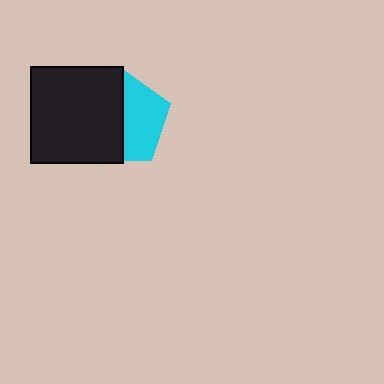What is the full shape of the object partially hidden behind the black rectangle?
The partially hidden object is a cyan pentagon.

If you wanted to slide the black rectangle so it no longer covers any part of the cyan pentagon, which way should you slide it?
Slide it left — that is the most direct way to separate the two shapes.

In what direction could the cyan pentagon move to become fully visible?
The cyan pentagon could move right. That would shift it out from behind the black rectangle entirely.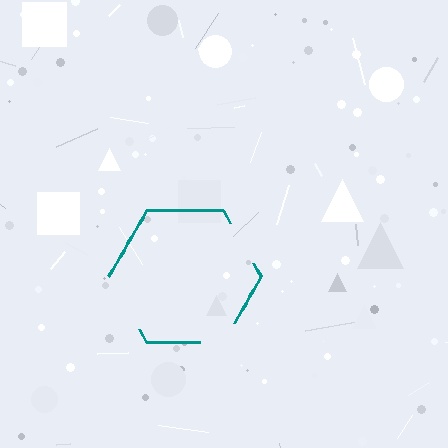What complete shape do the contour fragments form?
The contour fragments form a hexagon.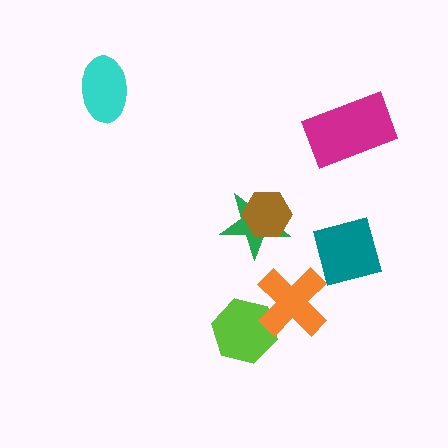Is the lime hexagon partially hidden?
Yes, it is partially covered by another shape.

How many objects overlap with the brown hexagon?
1 object overlaps with the brown hexagon.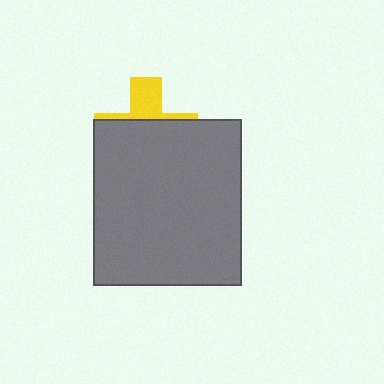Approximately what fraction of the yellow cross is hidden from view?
Roughly 68% of the yellow cross is hidden behind the gray rectangle.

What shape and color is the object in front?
The object in front is a gray rectangle.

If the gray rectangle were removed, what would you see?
You would see the complete yellow cross.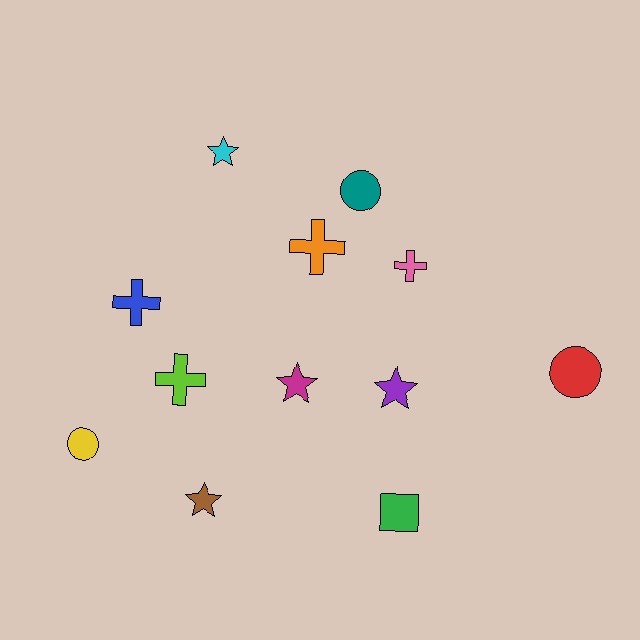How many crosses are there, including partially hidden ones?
There are 4 crosses.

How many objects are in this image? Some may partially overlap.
There are 12 objects.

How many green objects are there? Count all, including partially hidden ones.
There is 1 green object.